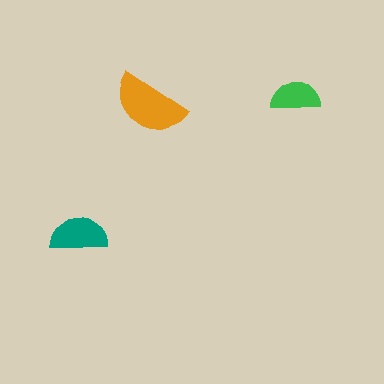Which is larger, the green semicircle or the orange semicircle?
The orange one.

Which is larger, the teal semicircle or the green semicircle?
The teal one.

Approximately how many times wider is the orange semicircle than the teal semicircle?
About 1.5 times wider.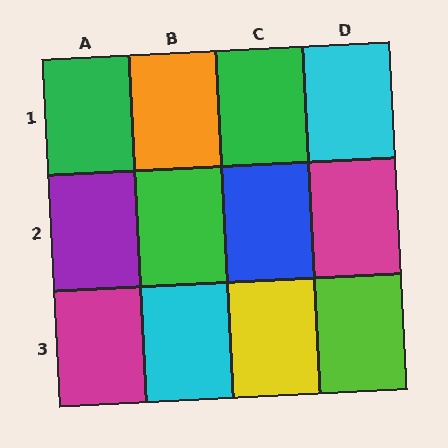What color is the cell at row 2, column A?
Purple.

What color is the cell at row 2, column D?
Magenta.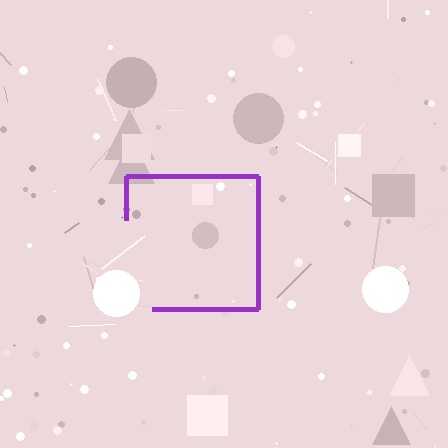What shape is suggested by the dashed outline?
The dashed outline suggests a square.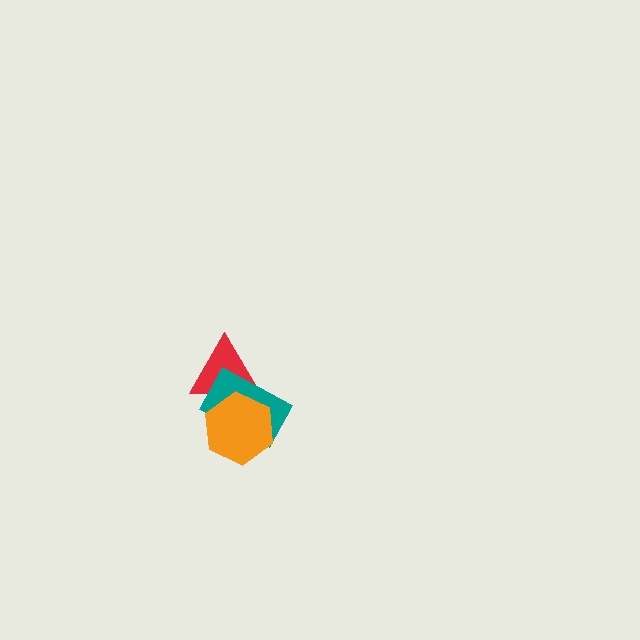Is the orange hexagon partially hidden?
No, no other shape covers it.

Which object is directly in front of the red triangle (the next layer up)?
The teal rectangle is directly in front of the red triangle.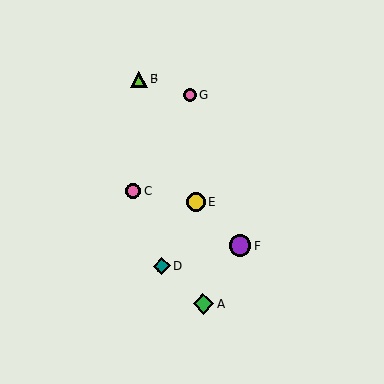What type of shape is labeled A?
Shape A is a green diamond.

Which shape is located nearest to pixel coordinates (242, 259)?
The purple circle (labeled F) at (240, 246) is nearest to that location.